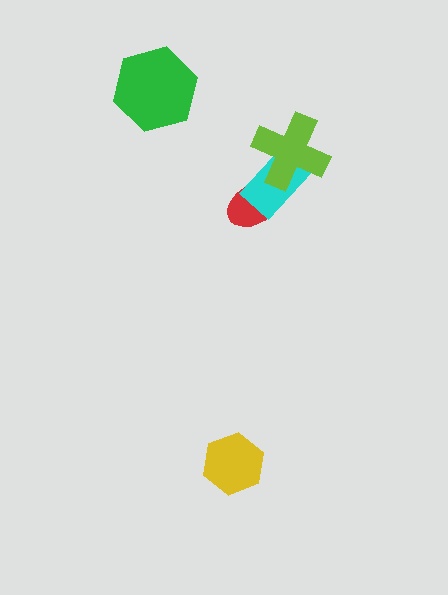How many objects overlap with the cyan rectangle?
2 objects overlap with the cyan rectangle.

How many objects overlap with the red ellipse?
1 object overlaps with the red ellipse.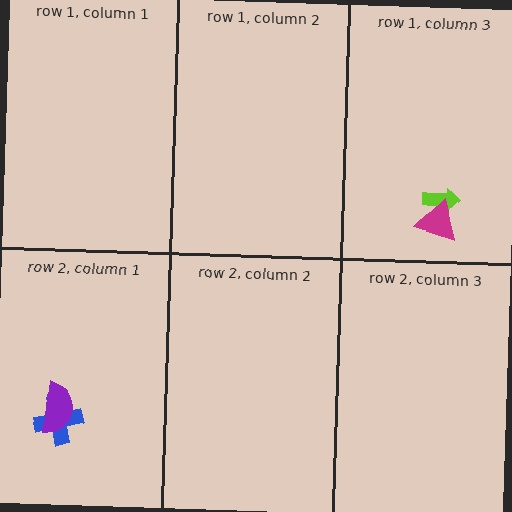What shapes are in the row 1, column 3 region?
The lime arrow, the magenta triangle.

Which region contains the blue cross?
The row 2, column 1 region.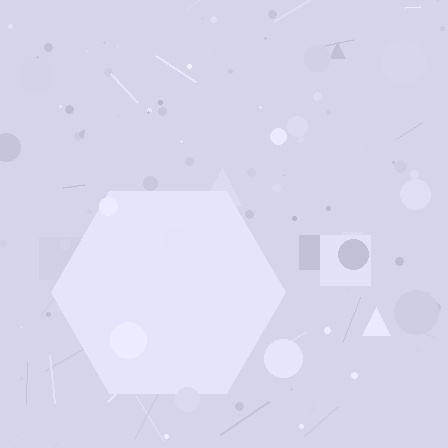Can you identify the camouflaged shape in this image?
The camouflaged shape is a hexagon.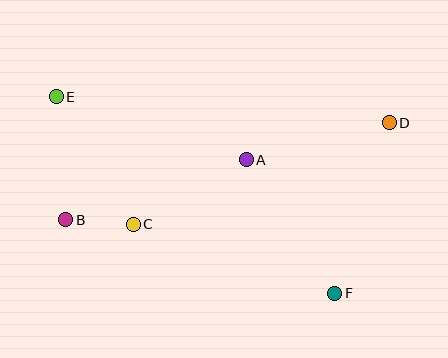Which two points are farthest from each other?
Points E and F are farthest from each other.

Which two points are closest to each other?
Points B and C are closest to each other.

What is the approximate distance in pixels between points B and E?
The distance between B and E is approximately 123 pixels.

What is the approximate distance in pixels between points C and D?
The distance between C and D is approximately 275 pixels.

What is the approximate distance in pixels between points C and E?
The distance between C and E is approximately 149 pixels.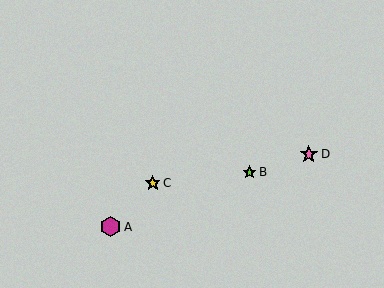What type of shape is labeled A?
Shape A is a magenta hexagon.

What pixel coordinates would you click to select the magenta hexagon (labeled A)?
Click at (111, 227) to select the magenta hexagon A.